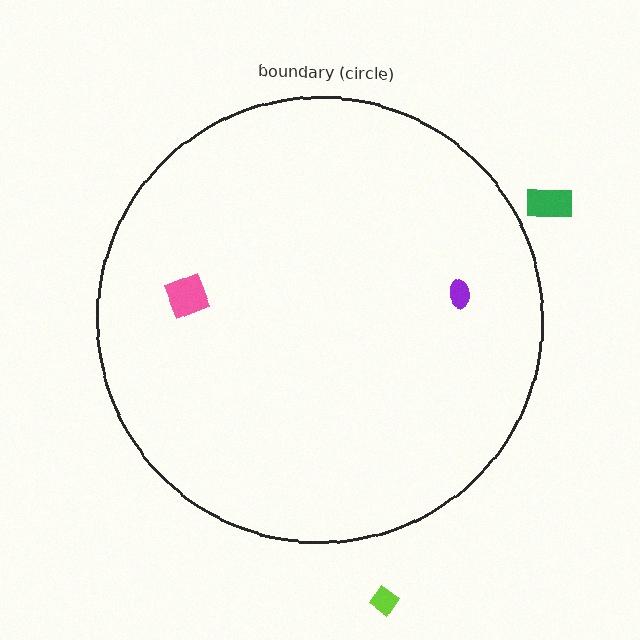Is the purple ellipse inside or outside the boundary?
Inside.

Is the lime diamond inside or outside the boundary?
Outside.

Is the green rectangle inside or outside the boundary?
Outside.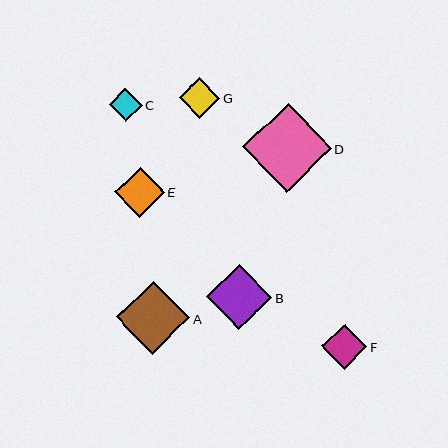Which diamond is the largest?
Diamond D is the largest with a size of approximately 88 pixels.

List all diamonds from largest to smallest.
From largest to smallest: D, A, B, E, F, G, C.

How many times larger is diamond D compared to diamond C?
Diamond D is approximately 2.7 times the size of diamond C.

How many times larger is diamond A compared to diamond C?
Diamond A is approximately 2.3 times the size of diamond C.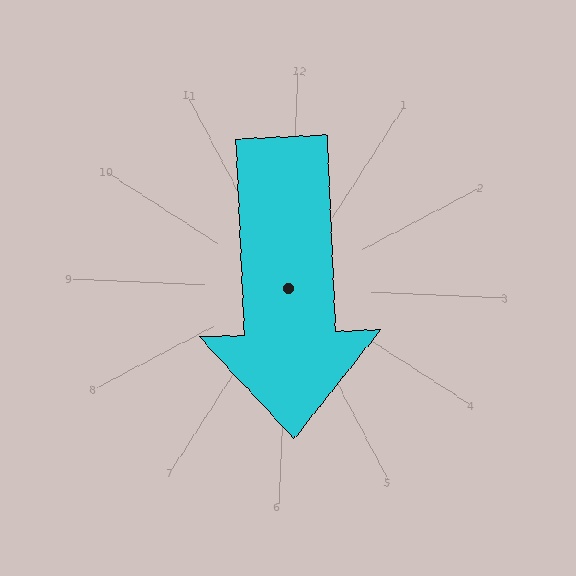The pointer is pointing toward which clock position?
Roughly 6 o'clock.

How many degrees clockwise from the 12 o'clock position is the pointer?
Approximately 175 degrees.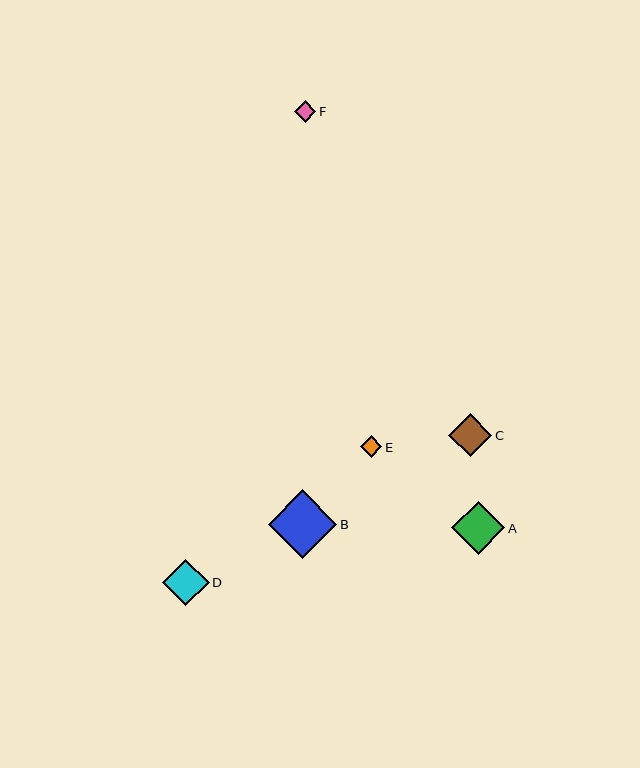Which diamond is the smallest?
Diamond F is the smallest with a size of approximately 21 pixels.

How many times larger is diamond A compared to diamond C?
Diamond A is approximately 1.2 times the size of diamond C.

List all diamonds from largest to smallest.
From largest to smallest: B, A, D, C, E, F.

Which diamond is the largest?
Diamond B is the largest with a size of approximately 69 pixels.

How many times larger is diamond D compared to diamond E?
Diamond D is approximately 2.1 times the size of diamond E.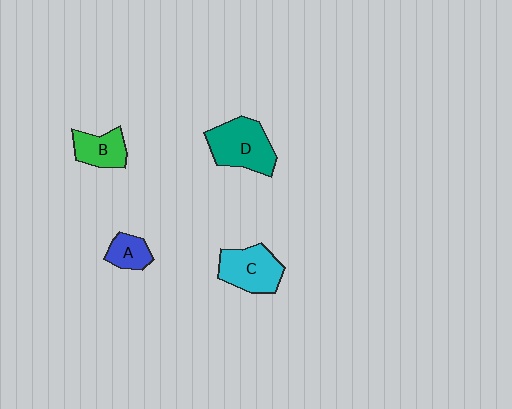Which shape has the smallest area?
Shape A (blue).